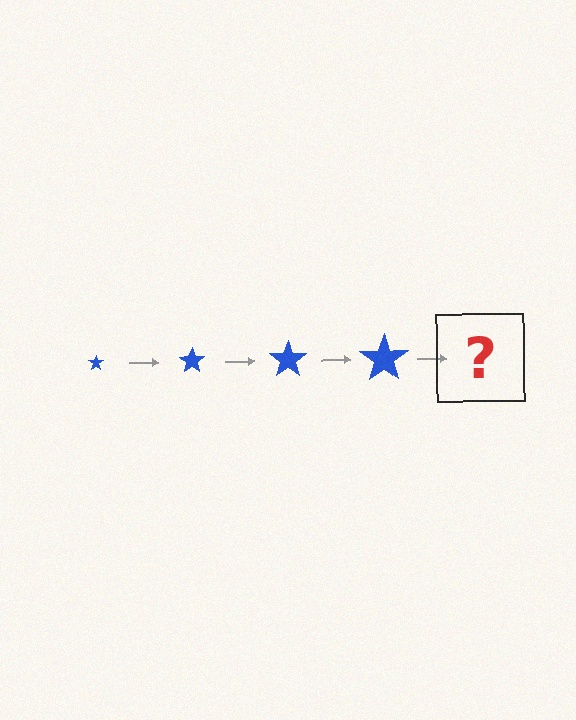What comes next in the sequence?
The next element should be a blue star, larger than the previous one.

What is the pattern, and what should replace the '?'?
The pattern is that the star gets progressively larger each step. The '?' should be a blue star, larger than the previous one.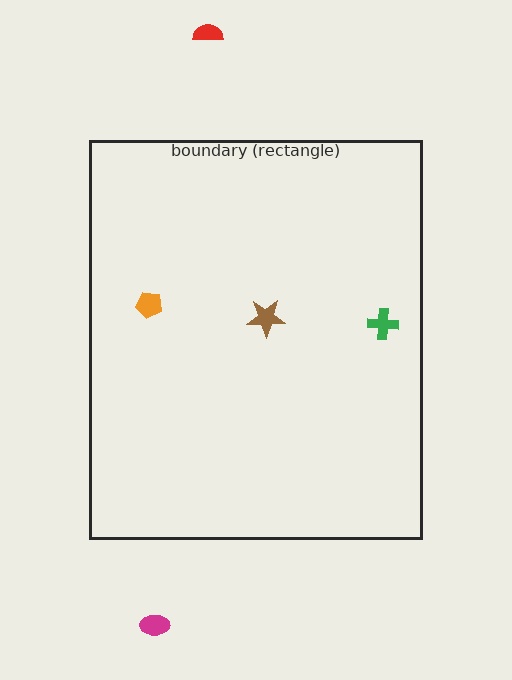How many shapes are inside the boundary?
3 inside, 2 outside.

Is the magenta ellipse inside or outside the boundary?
Outside.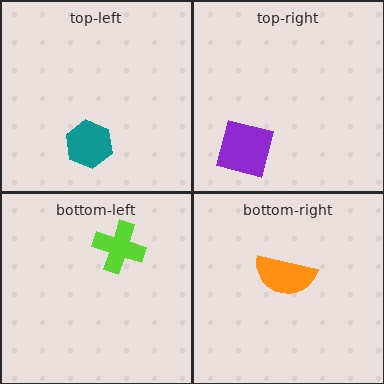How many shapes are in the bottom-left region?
1.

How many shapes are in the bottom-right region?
1.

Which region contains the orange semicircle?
The bottom-right region.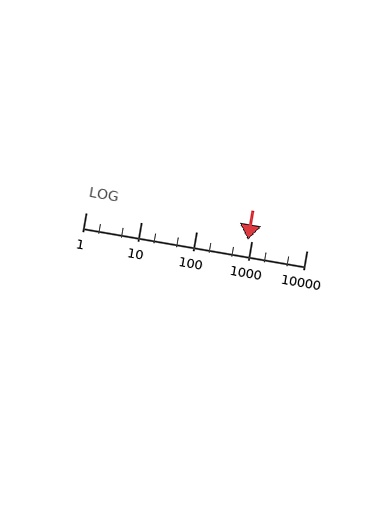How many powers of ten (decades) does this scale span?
The scale spans 4 decades, from 1 to 10000.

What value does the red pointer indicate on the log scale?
The pointer indicates approximately 850.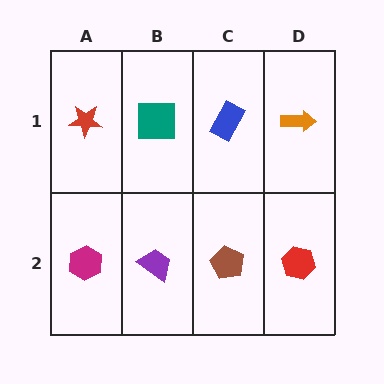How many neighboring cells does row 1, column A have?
2.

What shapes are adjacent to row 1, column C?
A brown pentagon (row 2, column C), a teal square (row 1, column B), an orange arrow (row 1, column D).